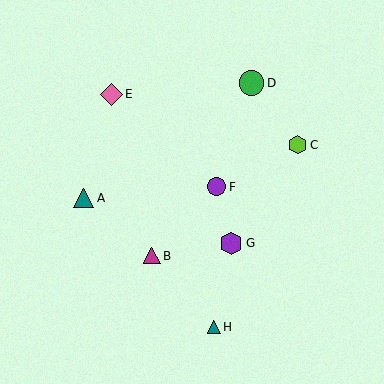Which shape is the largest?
The green circle (labeled D) is the largest.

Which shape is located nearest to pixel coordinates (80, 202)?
The teal triangle (labeled A) at (84, 198) is nearest to that location.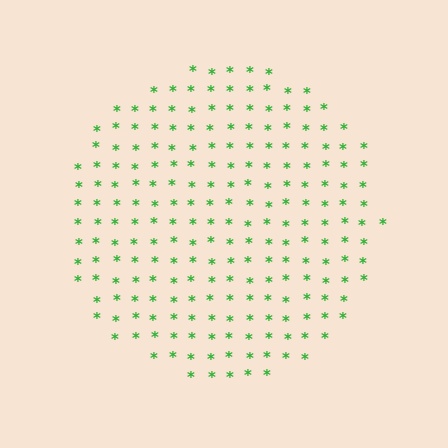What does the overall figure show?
The overall figure shows a circle.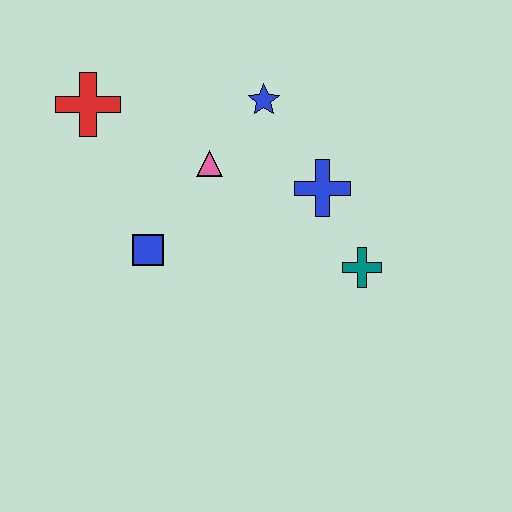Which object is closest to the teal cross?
The blue cross is closest to the teal cross.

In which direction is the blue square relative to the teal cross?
The blue square is to the left of the teal cross.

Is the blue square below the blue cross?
Yes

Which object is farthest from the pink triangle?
The teal cross is farthest from the pink triangle.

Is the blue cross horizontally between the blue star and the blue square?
No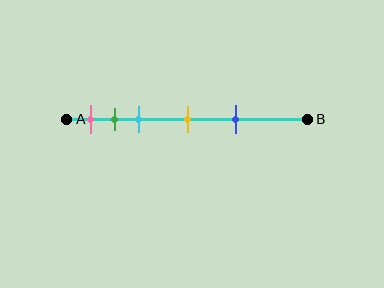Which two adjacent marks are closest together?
The green and cyan marks are the closest adjacent pair.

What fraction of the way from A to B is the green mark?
The green mark is approximately 20% (0.2) of the way from A to B.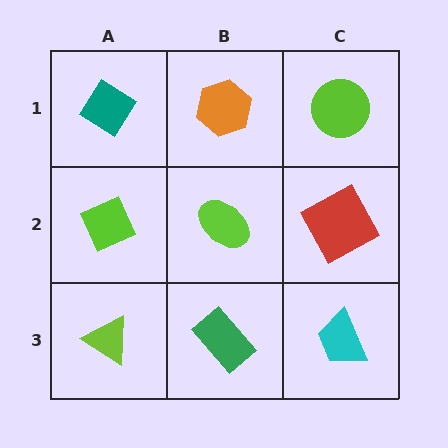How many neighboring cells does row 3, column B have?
3.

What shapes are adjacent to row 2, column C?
A lime circle (row 1, column C), a cyan trapezoid (row 3, column C), a lime ellipse (row 2, column B).